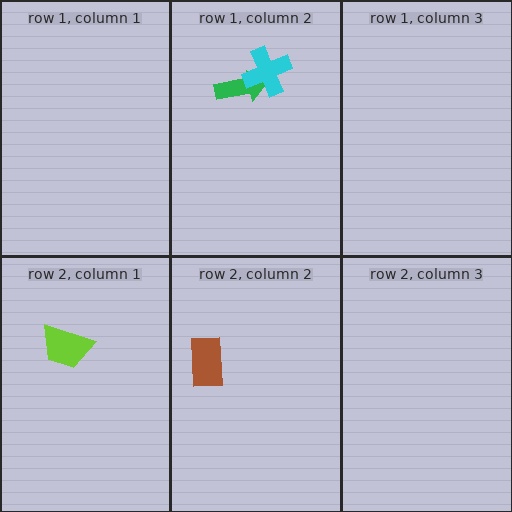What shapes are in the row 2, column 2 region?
The brown rectangle.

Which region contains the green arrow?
The row 1, column 2 region.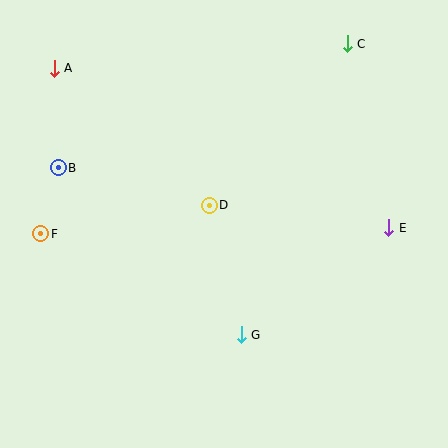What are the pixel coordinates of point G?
Point G is at (241, 335).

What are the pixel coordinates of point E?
Point E is at (389, 228).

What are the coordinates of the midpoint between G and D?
The midpoint between G and D is at (225, 270).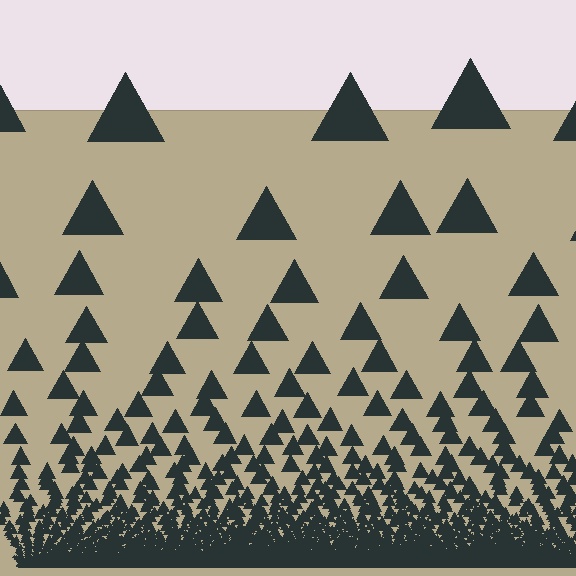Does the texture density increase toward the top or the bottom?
Density increases toward the bottom.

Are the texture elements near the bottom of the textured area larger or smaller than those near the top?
Smaller. The gradient is inverted — elements near the bottom are smaller and denser.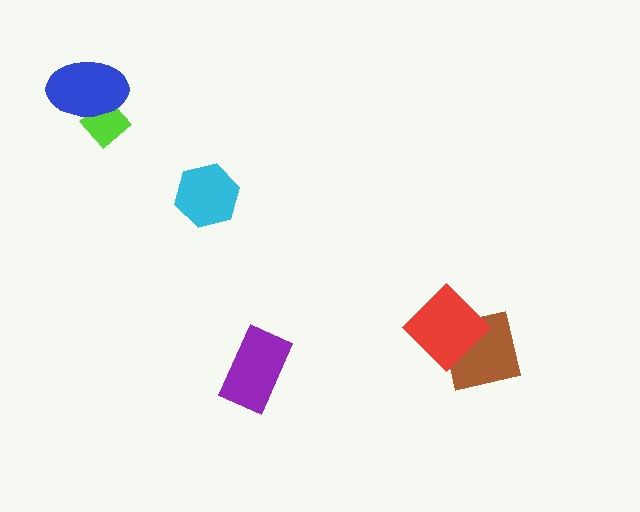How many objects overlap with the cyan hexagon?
0 objects overlap with the cyan hexagon.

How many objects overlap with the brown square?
1 object overlaps with the brown square.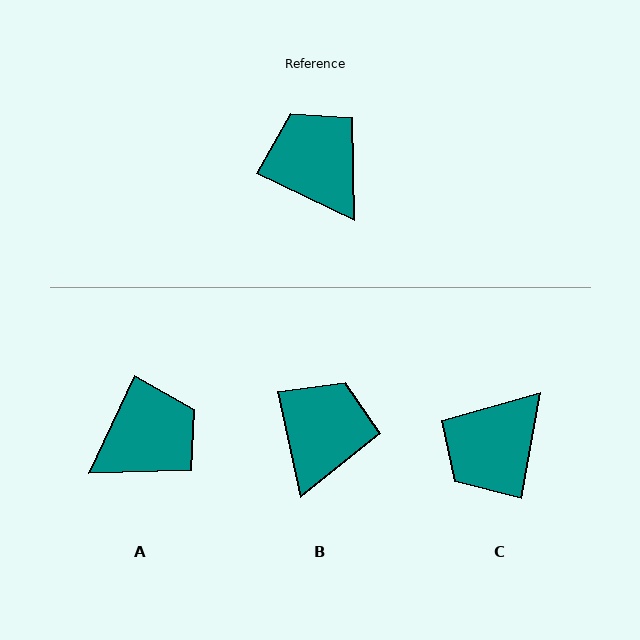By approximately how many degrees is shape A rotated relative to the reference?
Approximately 89 degrees clockwise.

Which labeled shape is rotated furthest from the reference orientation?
C, about 105 degrees away.